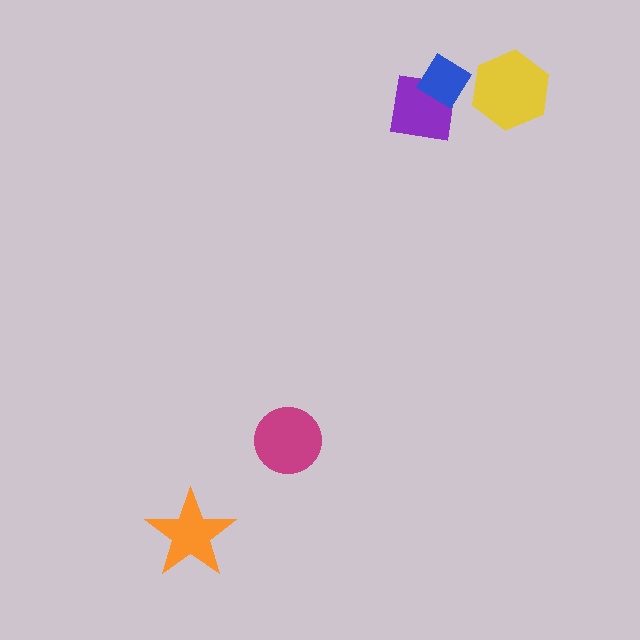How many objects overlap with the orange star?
0 objects overlap with the orange star.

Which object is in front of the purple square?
The blue diamond is in front of the purple square.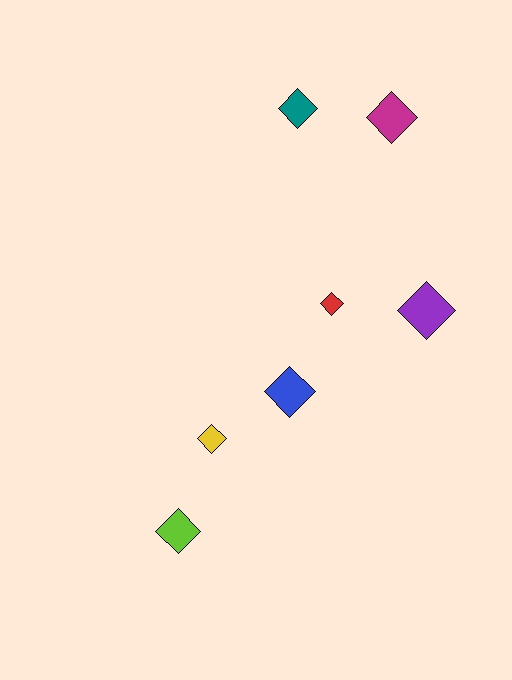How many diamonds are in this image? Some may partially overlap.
There are 7 diamonds.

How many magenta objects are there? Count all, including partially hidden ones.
There is 1 magenta object.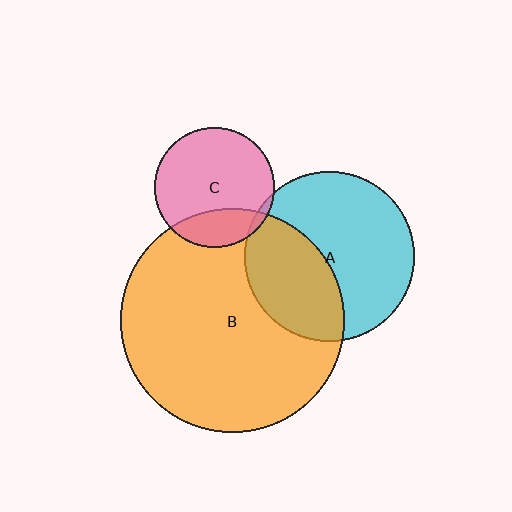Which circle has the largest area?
Circle B (orange).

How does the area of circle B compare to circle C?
Approximately 3.5 times.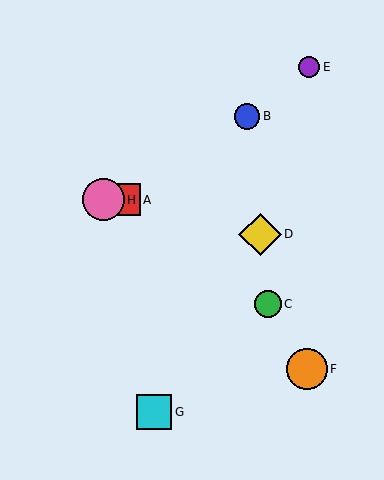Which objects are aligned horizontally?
Objects A, H are aligned horizontally.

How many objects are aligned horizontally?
2 objects (A, H) are aligned horizontally.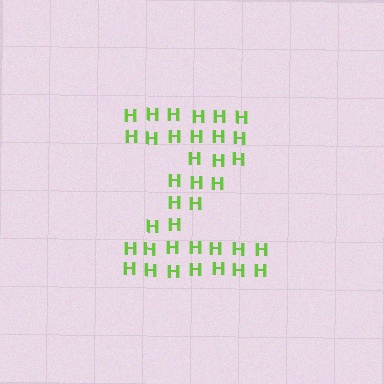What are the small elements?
The small elements are letter H's.